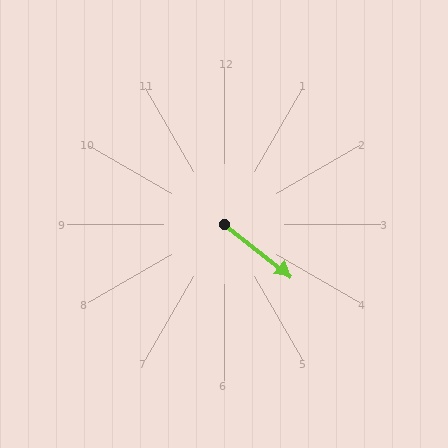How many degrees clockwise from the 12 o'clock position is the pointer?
Approximately 128 degrees.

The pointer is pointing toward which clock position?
Roughly 4 o'clock.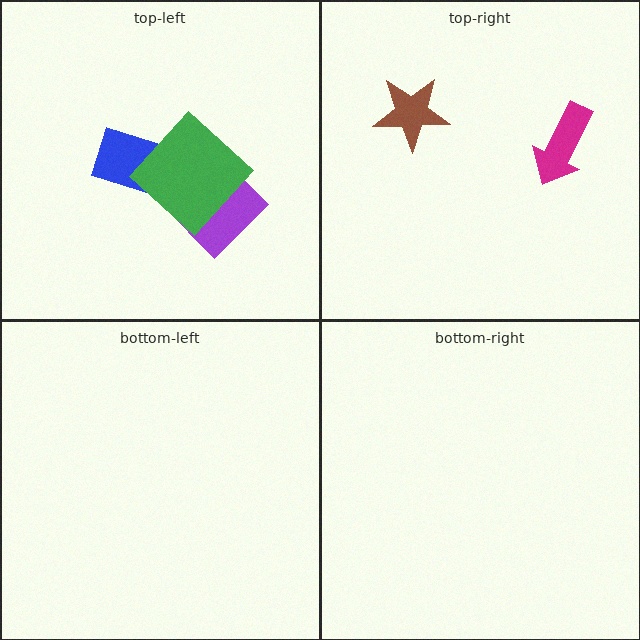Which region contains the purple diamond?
The top-left region.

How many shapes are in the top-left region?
3.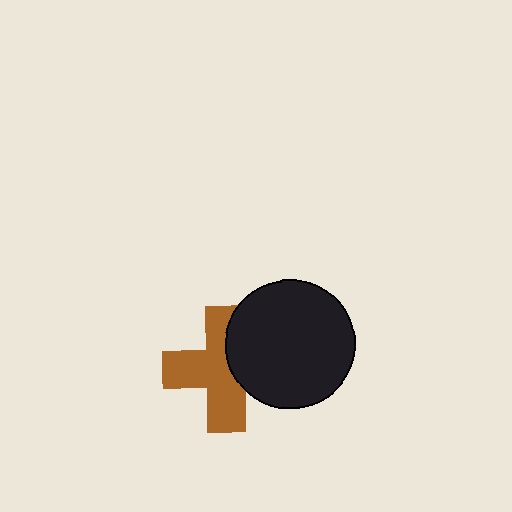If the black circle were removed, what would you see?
You would see the complete brown cross.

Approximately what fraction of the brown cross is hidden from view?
Roughly 36% of the brown cross is hidden behind the black circle.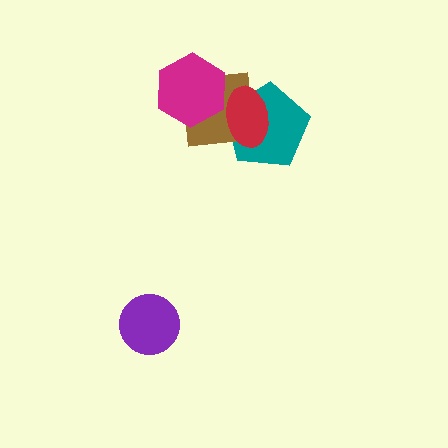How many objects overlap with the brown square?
3 objects overlap with the brown square.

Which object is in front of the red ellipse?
The magenta hexagon is in front of the red ellipse.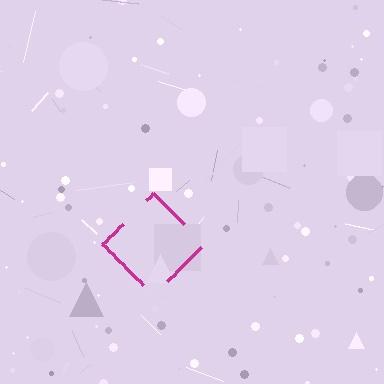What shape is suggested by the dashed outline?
The dashed outline suggests a diamond.